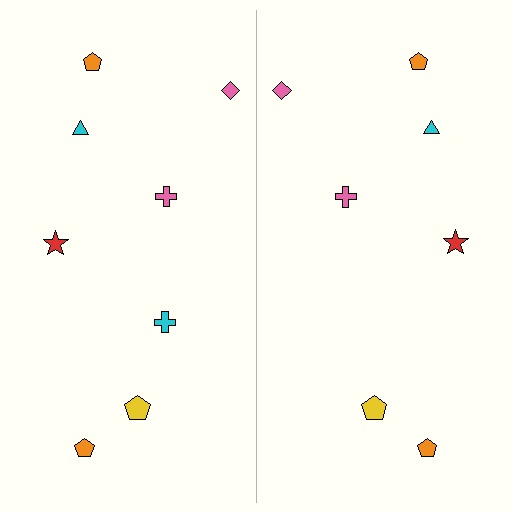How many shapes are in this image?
There are 15 shapes in this image.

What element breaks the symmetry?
A cyan cross is missing from the right side.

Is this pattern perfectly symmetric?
No, the pattern is not perfectly symmetric. A cyan cross is missing from the right side.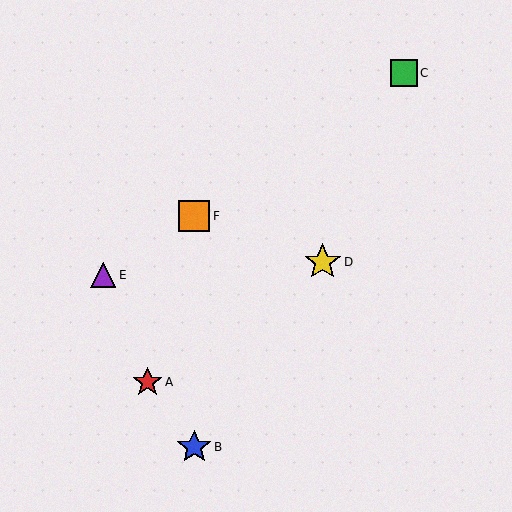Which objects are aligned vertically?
Objects B, F are aligned vertically.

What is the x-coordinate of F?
Object F is at x≈194.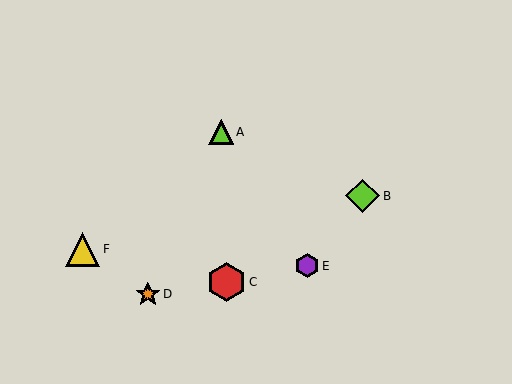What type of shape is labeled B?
Shape B is a lime diamond.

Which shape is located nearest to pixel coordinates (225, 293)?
The red hexagon (labeled C) at (226, 282) is nearest to that location.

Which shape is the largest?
The red hexagon (labeled C) is the largest.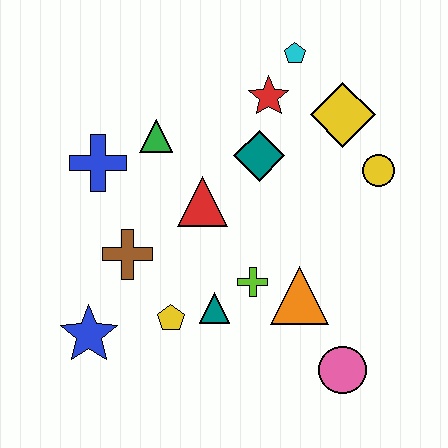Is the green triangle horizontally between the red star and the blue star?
Yes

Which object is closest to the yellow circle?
The yellow diamond is closest to the yellow circle.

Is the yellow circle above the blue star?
Yes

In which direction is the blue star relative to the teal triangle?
The blue star is to the left of the teal triangle.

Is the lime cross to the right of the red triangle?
Yes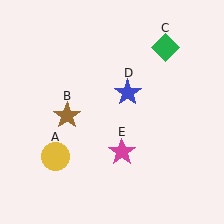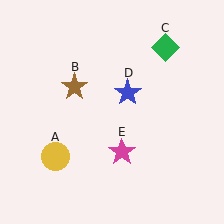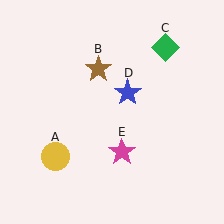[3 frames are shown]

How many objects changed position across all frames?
1 object changed position: brown star (object B).